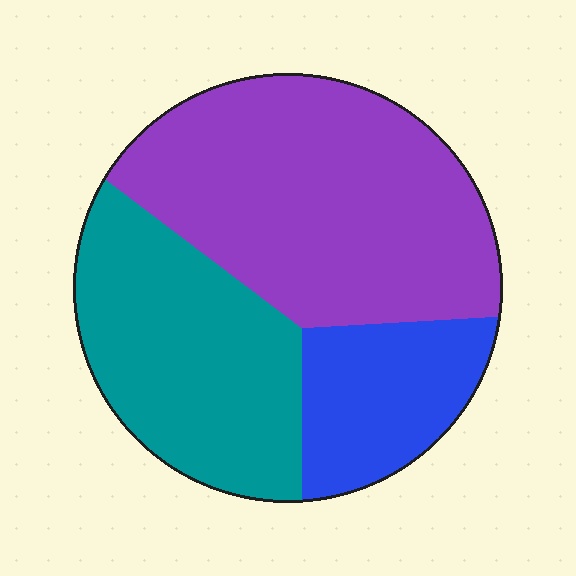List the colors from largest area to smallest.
From largest to smallest: purple, teal, blue.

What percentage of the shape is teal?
Teal covers around 35% of the shape.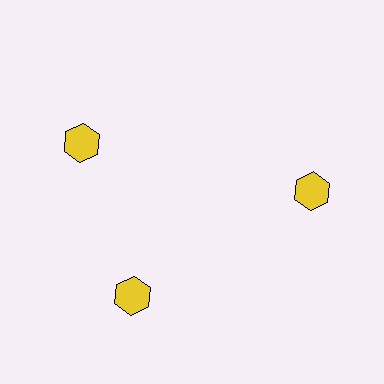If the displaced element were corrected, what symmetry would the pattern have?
It would have 3-fold rotational symmetry — the pattern would map onto itself every 120 degrees.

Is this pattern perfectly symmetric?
No. The 3 yellow hexagons are arranged in a ring, but one element near the 11 o'clock position is rotated out of alignment along the ring, breaking the 3-fold rotational symmetry.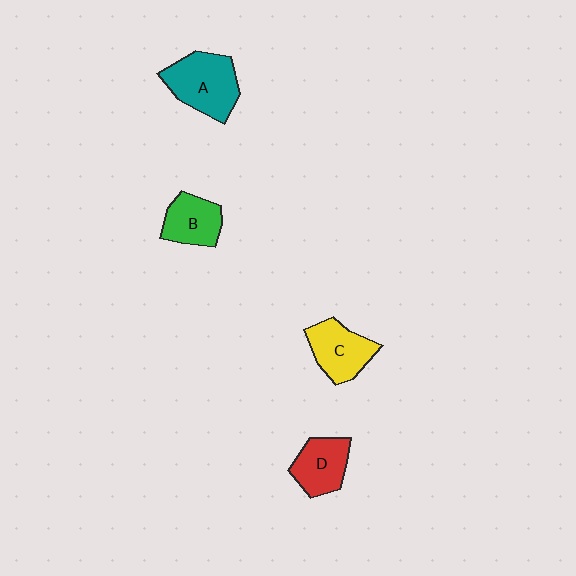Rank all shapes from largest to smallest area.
From largest to smallest: A (teal), C (yellow), D (red), B (green).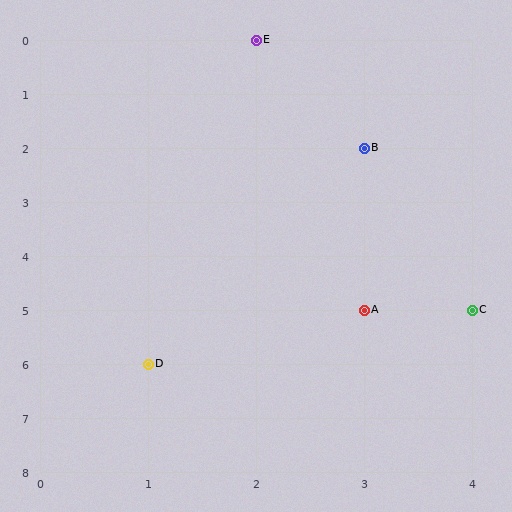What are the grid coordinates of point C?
Point C is at grid coordinates (4, 5).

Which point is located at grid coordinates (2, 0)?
Point E is at (2, 0).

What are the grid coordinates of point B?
Point B is at grid coordinates (3, 2).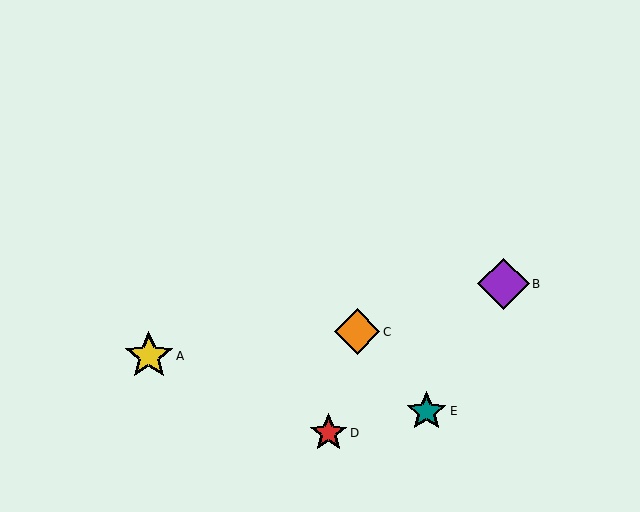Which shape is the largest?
The purple diamond (labeled B) is the largest.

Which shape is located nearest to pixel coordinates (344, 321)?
The orange diamond (labeled C) at (357, 332) is nearest to that location.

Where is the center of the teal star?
The center of the teal star is at (427, 411).